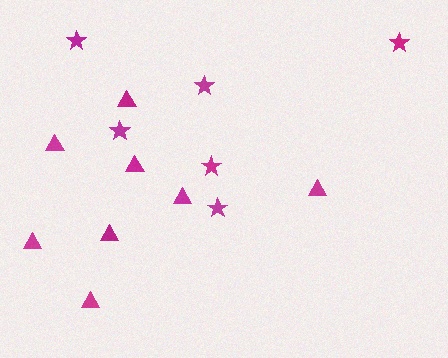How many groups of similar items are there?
There are 2 groups: one group of triangles (8) and one group of stars (6).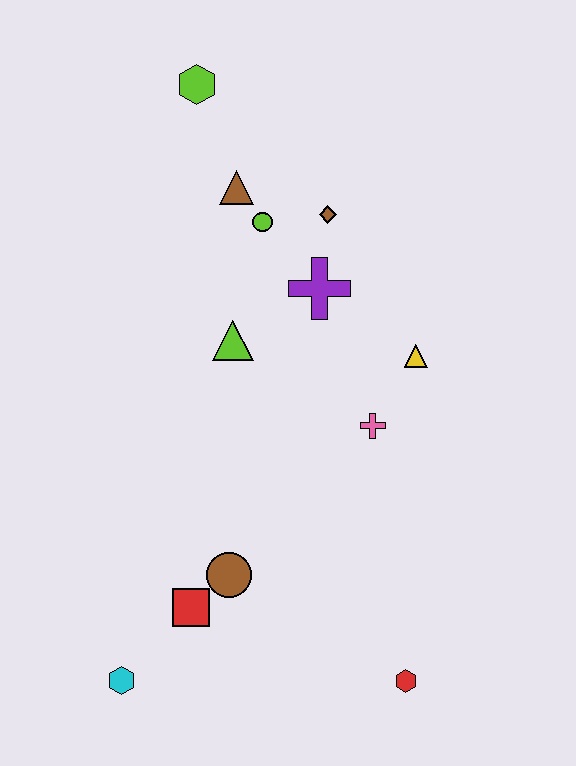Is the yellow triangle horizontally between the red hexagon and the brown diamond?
No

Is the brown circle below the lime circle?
Yes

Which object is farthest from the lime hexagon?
The red hexagon is farthest from the lime hexagon.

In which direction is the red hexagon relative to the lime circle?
The red hexagon is below the lime circle.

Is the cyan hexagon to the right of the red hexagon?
No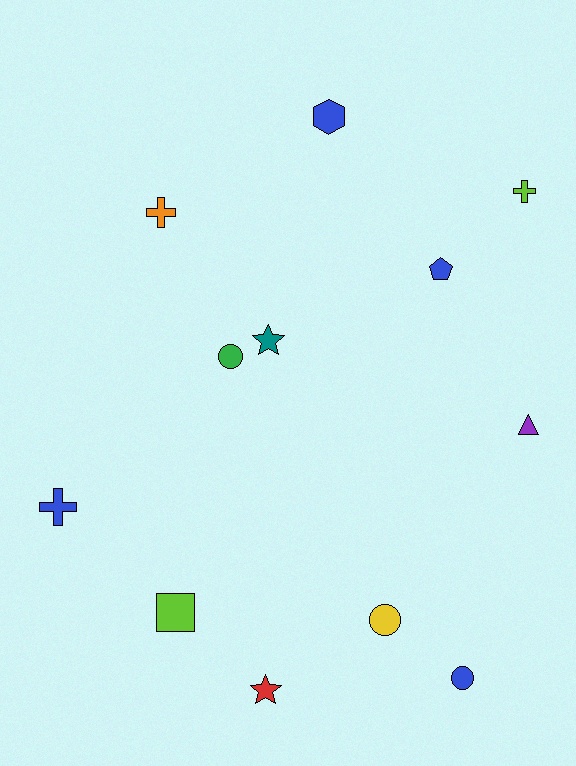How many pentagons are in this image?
There is 1 pentagon.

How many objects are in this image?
There are 12 objects.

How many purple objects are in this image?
There is 1 purple object.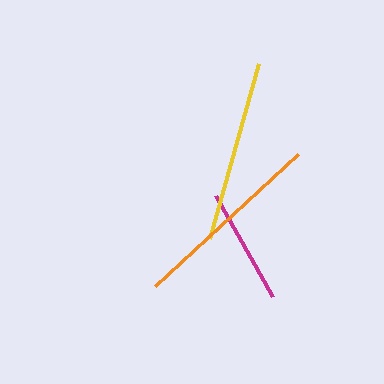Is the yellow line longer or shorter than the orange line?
The orange line is longer than the yellow line.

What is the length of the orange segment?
The orange segment is approximately 194 pixels long.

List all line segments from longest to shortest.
From longest to shortest: orange, yellow, magenta.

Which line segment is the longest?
The orange line is the longest at approximately 194 pixels.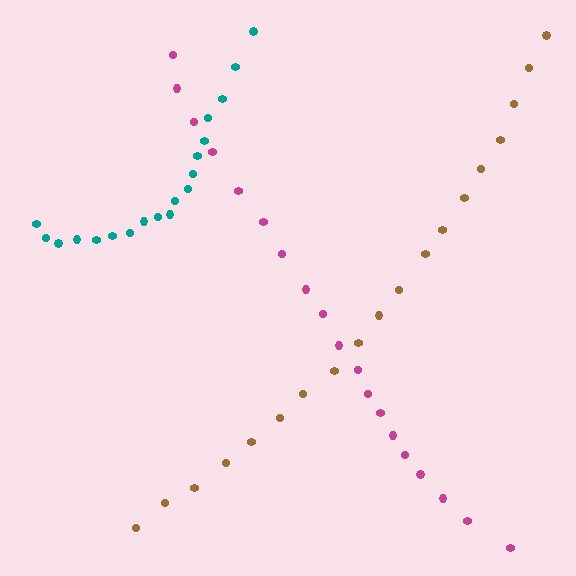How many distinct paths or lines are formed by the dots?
There are 3 distinct paths.